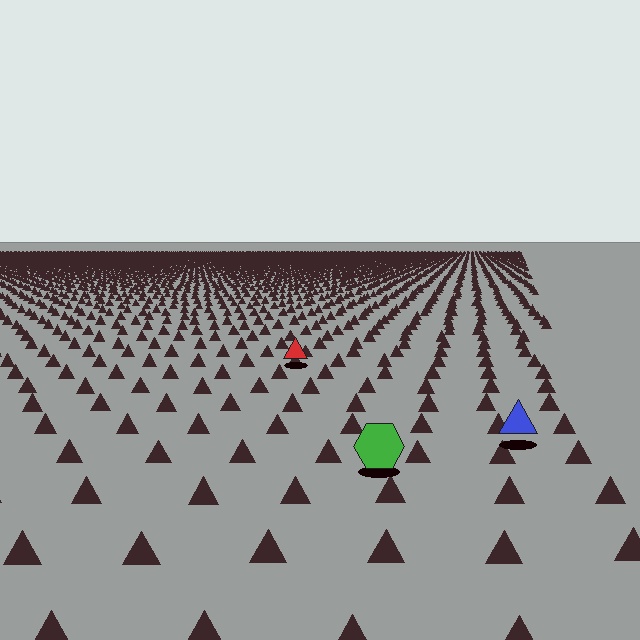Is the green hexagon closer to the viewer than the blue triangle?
Yes. The green hexagon is closer — you can tell from the texture gradient: the ground texture is coarser near it.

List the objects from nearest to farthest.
From nearest to farthest: the green hexagon, the blue triangle, the red triangle.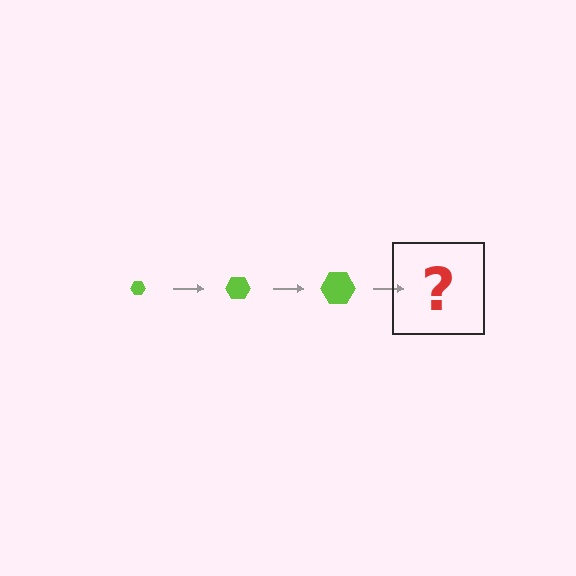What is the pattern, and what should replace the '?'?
The pattern is that the hexagon gets progressively larger each step. The '?' should be a lime hexagon, larger than the previous one.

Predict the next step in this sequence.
The next step is a lime hexagon, larger than the previous one.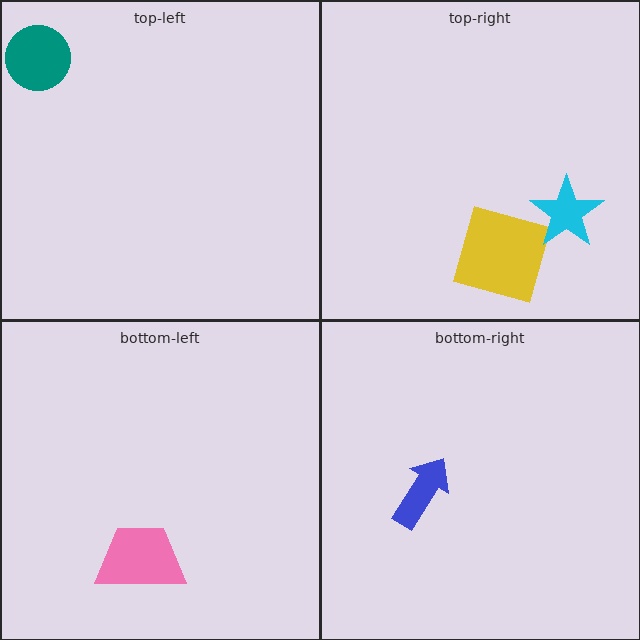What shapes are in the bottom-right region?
The blue arrow.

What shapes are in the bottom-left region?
The pink trapezoid.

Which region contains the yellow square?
The top-right region.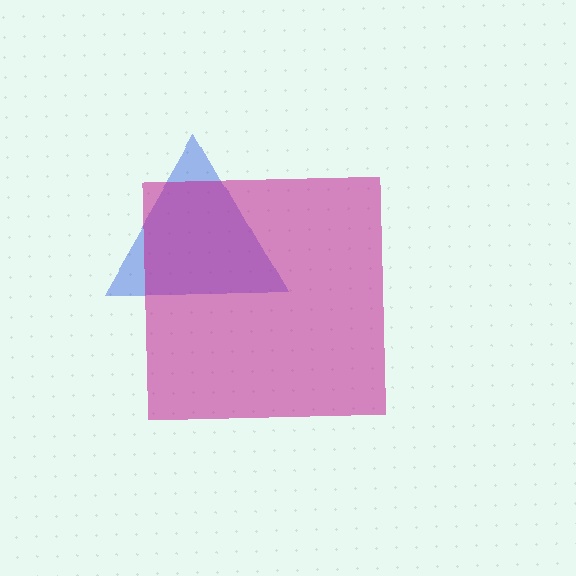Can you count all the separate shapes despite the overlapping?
Yes, there are 2 separate shapes.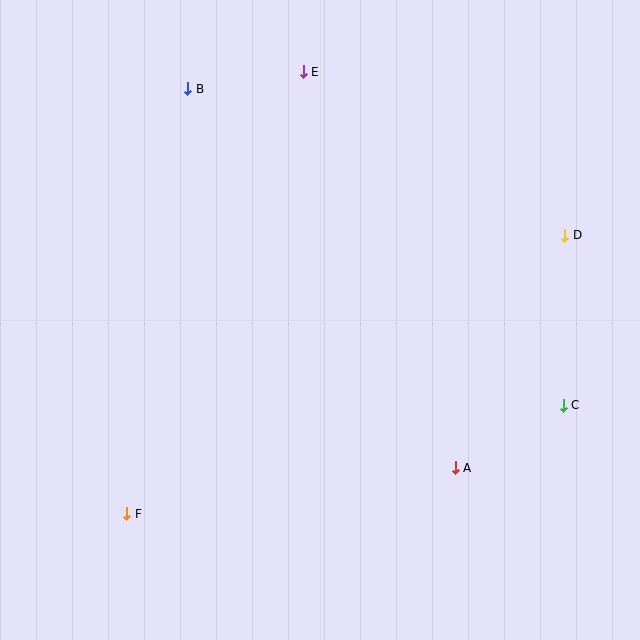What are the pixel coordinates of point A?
Point A is at (455, 468).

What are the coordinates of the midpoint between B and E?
The midpoint between B and E is at (245, 80).